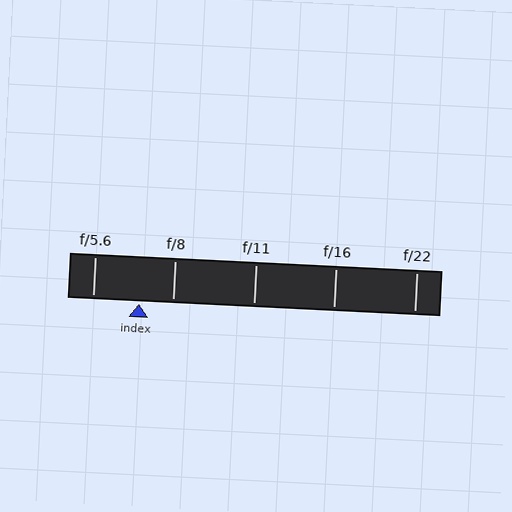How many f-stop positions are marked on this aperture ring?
There are 5 f-stop positions marked.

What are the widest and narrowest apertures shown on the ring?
The widest aperture shown is f/5.6 and the narrowest is f/22.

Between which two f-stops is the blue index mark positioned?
The index mark is between f/5.6 and f/8.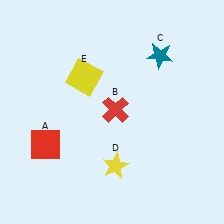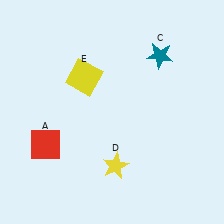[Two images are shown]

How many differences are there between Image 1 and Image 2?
There is 1 difference between the two images.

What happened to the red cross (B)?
The red cross (B) was removed in Image 2. It was in the top-right area of Image 1.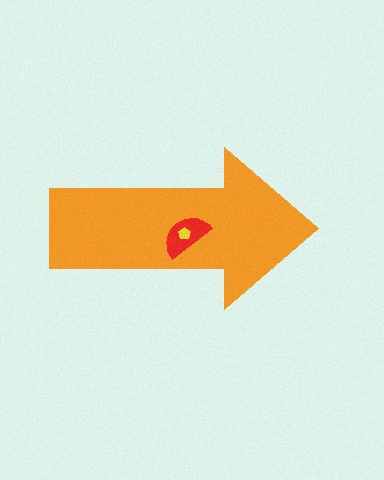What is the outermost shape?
The orange arrow.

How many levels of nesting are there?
3.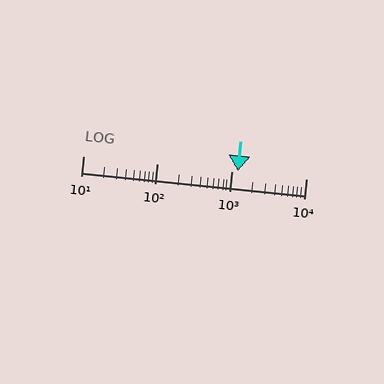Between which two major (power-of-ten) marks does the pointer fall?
The pointer is between 1000 and 10000.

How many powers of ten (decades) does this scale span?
The scale spans 3 decades, from 10 to 10000.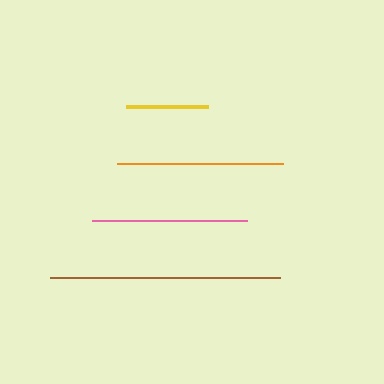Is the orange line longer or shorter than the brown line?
The brown line is longer than the orange line.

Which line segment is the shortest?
The yellow line is the shortest at approximately 81 pixels.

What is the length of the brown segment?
The brown segment is approximately 230 pixels long.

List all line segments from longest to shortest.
From longest to shortest: brown, orange, pink, yellow.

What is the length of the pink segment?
The pink segment is approximately 155 pixels long.